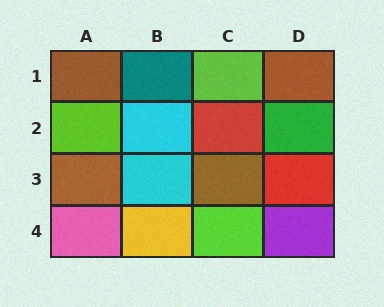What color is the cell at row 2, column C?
Red.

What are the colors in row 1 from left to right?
Brown, teal, lime, brown.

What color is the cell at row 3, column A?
Brown.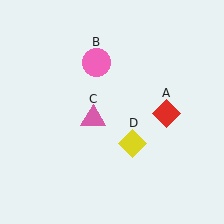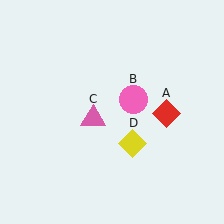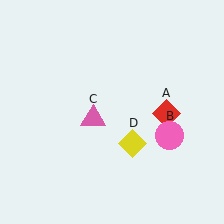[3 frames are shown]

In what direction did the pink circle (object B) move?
The pink circle (object B) moved down and to the right.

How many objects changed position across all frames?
1 object changed position: pink circle (object B).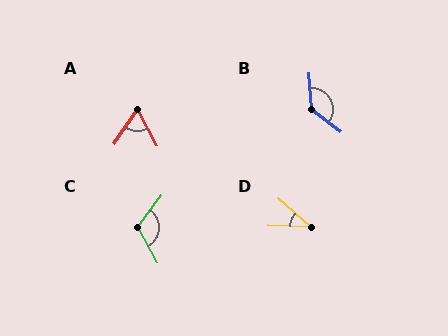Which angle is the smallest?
D, at approximately 38 degrees.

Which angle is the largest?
B, at approximately 130 degrees.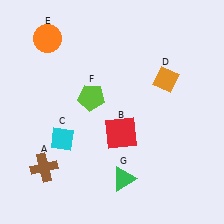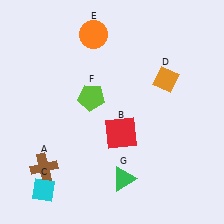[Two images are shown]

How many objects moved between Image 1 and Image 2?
2 objects moved between the two images.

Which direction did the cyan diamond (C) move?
The cyan diamond (C) moved down.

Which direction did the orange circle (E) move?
The orange circle (E) moved right.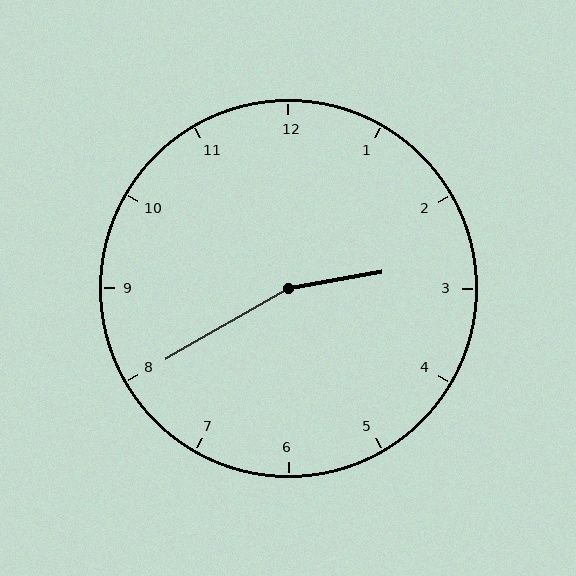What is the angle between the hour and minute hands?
Approximately 160 degrees.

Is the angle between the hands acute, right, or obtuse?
It is obtuse.